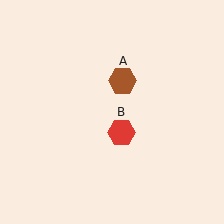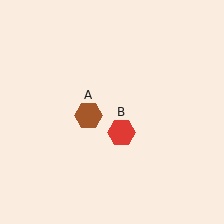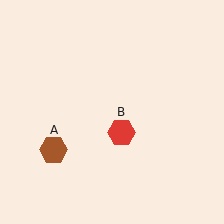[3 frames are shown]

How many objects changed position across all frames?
1 object changed position: brown hexagon (object A).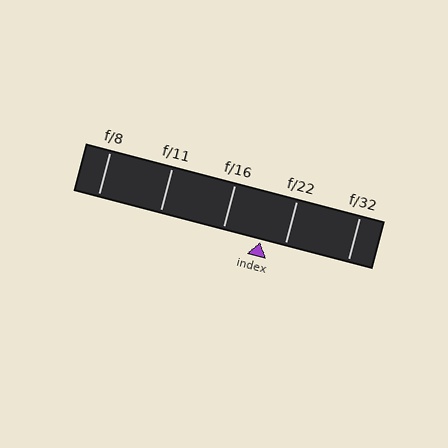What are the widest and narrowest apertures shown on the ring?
The widest aperture shown is f/8 and the narrowest is f/32.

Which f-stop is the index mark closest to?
The index mark is closest to f/22.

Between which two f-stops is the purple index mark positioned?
The index mark is between f/16 and f/22.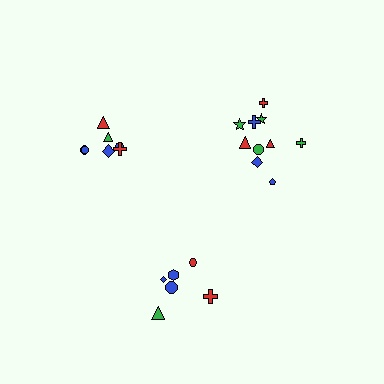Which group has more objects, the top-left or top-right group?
The top-right group.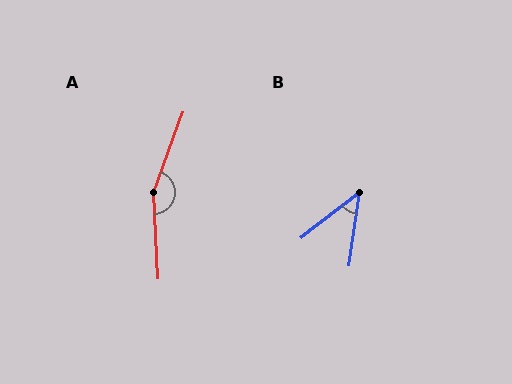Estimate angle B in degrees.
Approximately 44 degrees.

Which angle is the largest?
A, at approximately 157 degrees.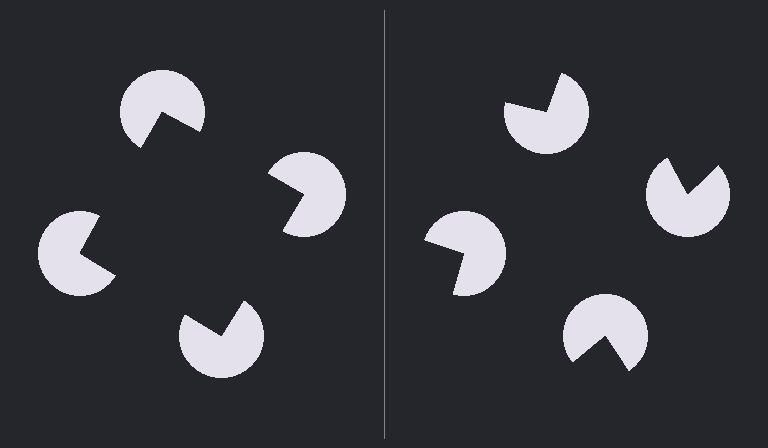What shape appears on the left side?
An illusory square.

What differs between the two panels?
The pac-man discs are positioned identically on both sides; only the wedge orientations differ. On the left they align to a square; on the right they are misaligned.